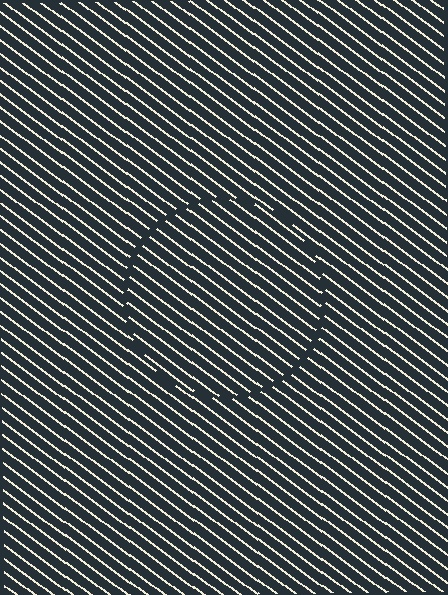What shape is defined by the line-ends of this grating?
An illusory circle. The interior of the shape contains the same grating, shifted by half a period — the contour is defined by the phase discontinuity where line-ends from the inner and outer gratings abut.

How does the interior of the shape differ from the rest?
The interior of the shape contains the same grating, shifted by half a period — the contour is defined by the phase discontinuity where line-ends from the inner and outer gratings abut.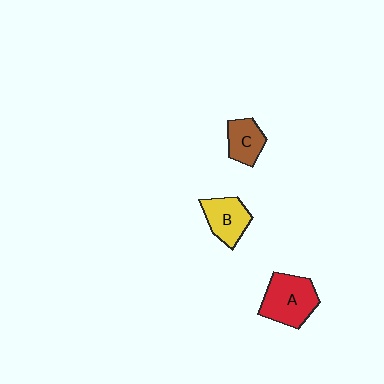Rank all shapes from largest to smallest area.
From largest to smallest: A (red), B (yellow), C (brown).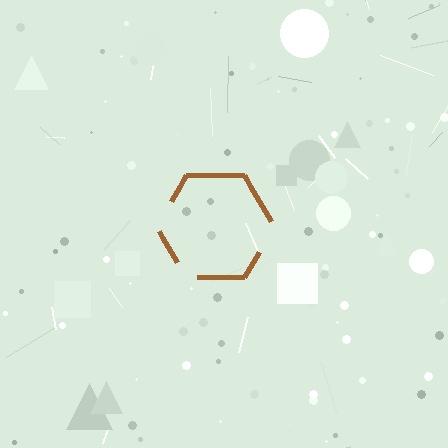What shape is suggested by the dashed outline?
The dashed outline suggests a hexagon.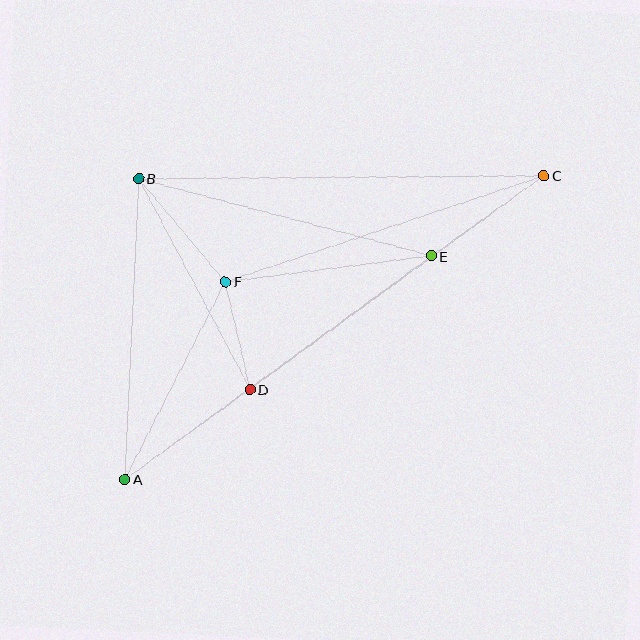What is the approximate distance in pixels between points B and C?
The distance between B and C is approximately 405 pixels.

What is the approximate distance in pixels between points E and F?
The distance between E and F is approximately 207 pixels.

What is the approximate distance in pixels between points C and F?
The distance between C and F is approximately 335 pixels.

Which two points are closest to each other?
Points D and F are closest to each other.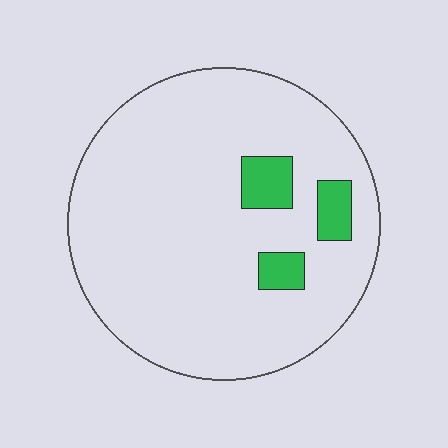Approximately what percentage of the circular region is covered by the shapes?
Approximately 10%.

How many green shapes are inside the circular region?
3.